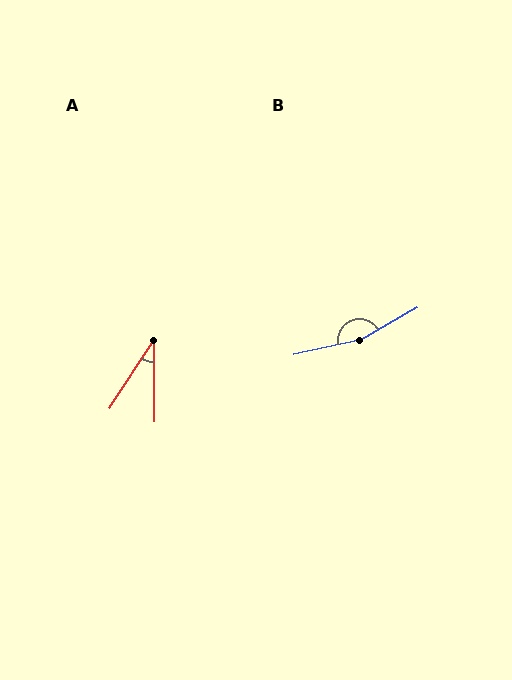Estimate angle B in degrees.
Approximately 162 degrees.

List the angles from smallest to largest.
A (33°), B (162°).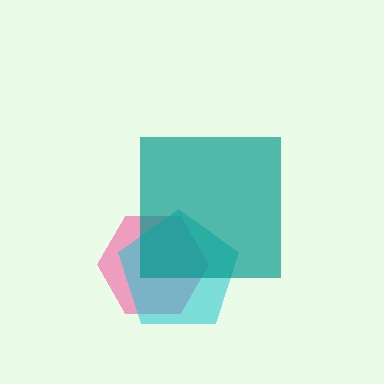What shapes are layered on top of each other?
The layered shapes are: a pink hexagon, a cyan pentagon, a teal square.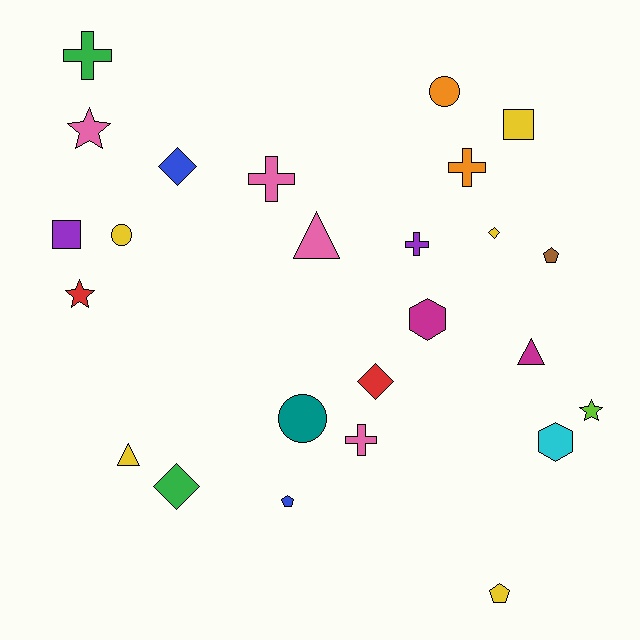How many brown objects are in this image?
There is 1 brown object.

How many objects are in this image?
There are 25 objects.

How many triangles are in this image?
There are 3 triangles.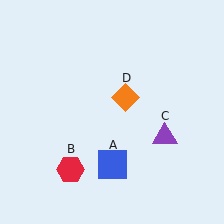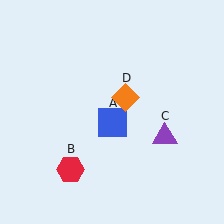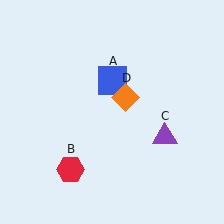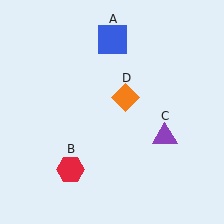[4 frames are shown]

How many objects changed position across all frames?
1 object changed position: blue square (object A).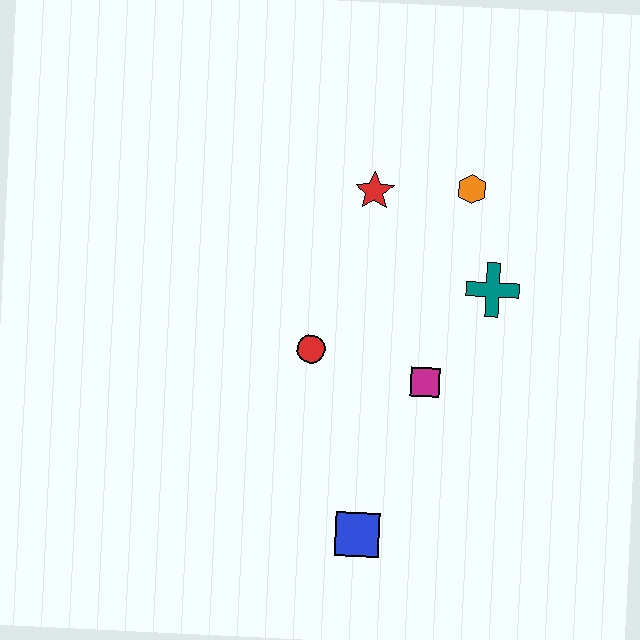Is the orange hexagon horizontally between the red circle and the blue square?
No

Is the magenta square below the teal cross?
Yes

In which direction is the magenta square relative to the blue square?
The magenta square is above the blue square.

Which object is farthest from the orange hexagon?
The blue square is farthest from the orange hexagon.